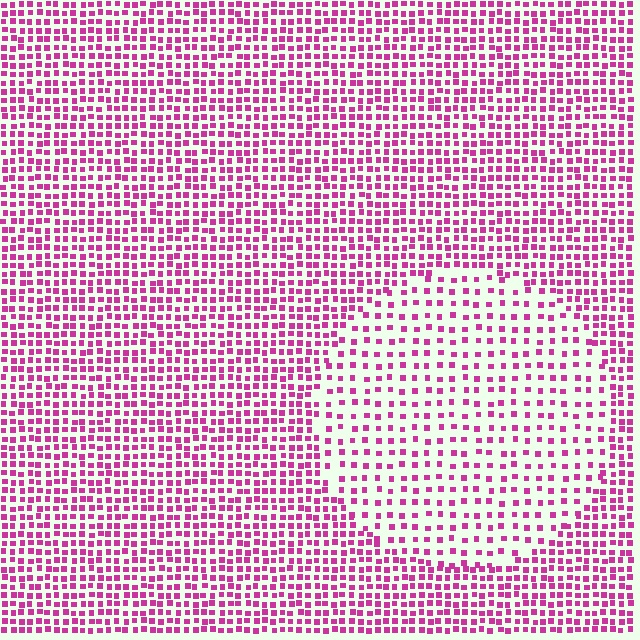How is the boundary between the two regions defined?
The boundary is defined by a change in element density (approximately 2.0x ratio). All elements are the same color, size, and shape.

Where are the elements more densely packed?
The elements are more densely packed outside the circle boundary.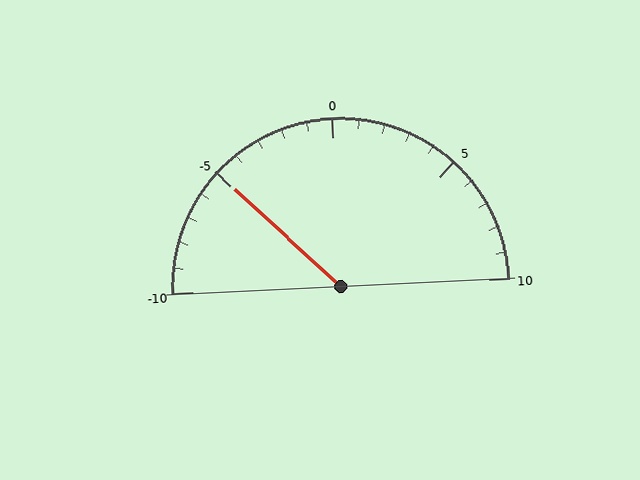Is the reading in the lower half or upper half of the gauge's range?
The reading is in the lower half of the range (-10 to 10).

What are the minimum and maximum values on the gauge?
The gauge ranges from -10 to 10.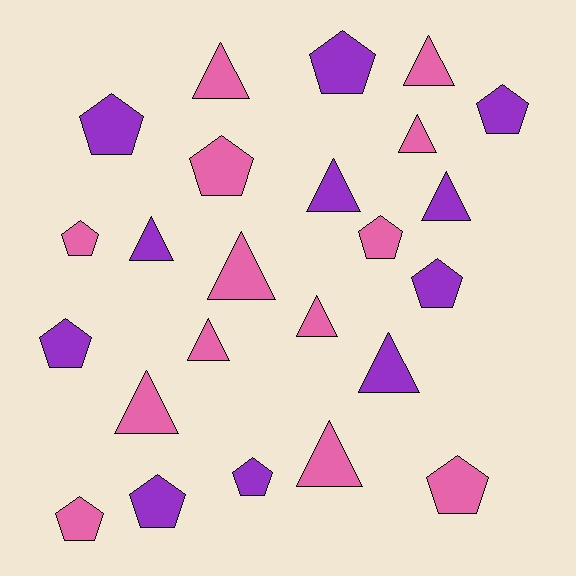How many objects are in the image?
There are 24 objects.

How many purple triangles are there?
There are 4 purple triangles.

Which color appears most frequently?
Pink, with 13 objects.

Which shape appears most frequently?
Triangle, with 12 objects.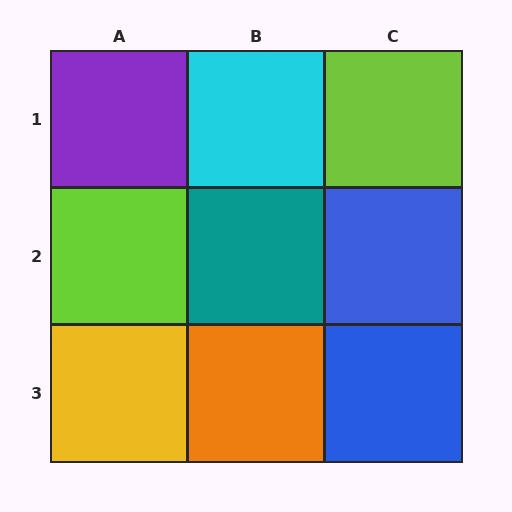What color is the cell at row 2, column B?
Teal.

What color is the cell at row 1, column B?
Cyan.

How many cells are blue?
2 cells are blue.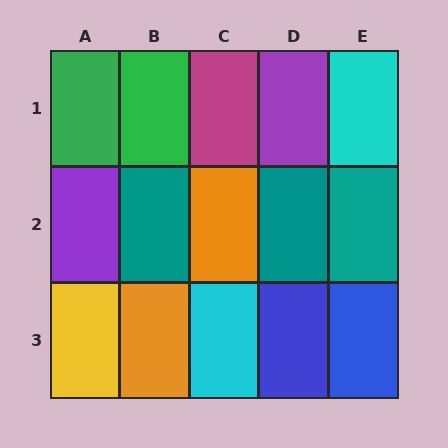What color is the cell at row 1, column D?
Purple.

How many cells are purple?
2 cells are purple.